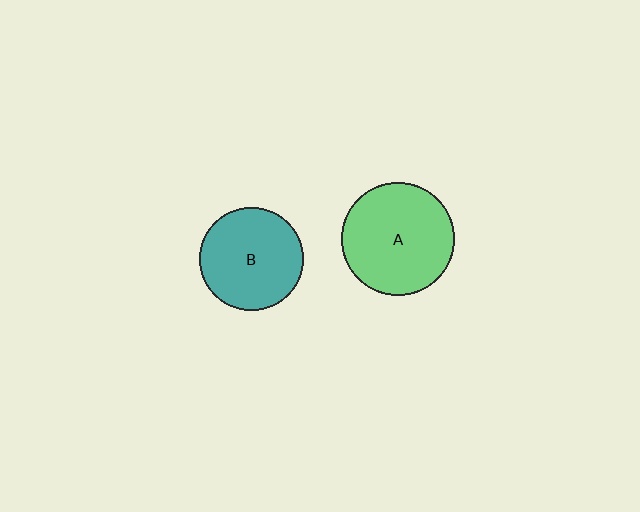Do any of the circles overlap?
No, none of the circles overlap.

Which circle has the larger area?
Circle A (green).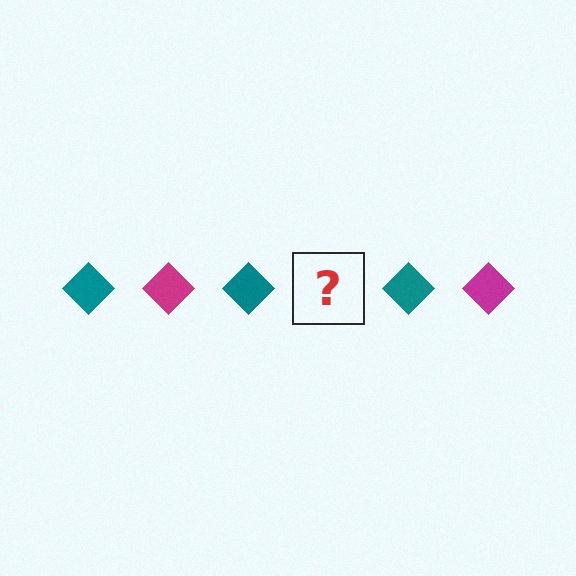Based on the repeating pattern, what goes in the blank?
The blank should be a magenta diamond.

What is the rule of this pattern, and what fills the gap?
The rule is that the pattern cycles through teal, magenta diamonds. The gap should be filled with a magenta diamond.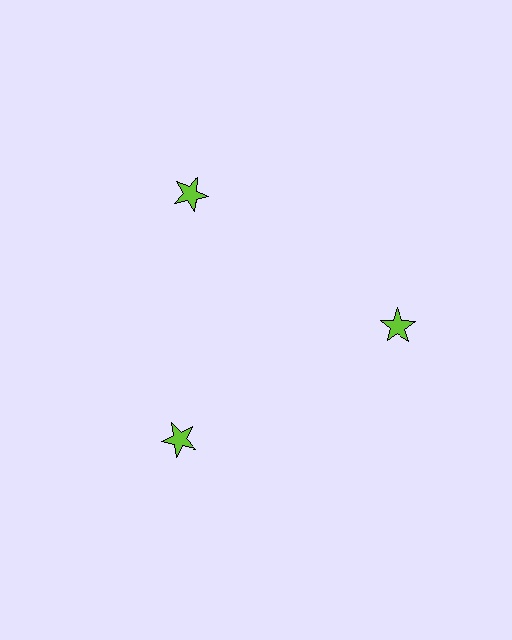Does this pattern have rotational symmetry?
Yes, this pattern has 3-fold rotational symmetry. It looks the same after rotating 120 degrees around the center.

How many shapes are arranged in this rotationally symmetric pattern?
There are 3 shapes, arranged in 3 groups of 1.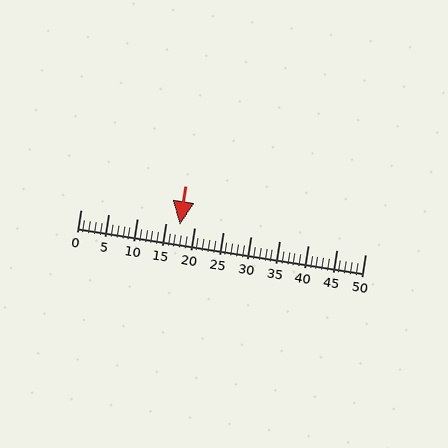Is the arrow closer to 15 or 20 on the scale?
The arrow is closer to 20.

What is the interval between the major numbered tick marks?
The major tick marks are spaced 5 units apart.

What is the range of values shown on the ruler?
The ruler shows values from 0 to 50.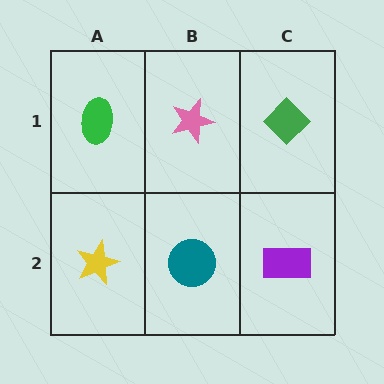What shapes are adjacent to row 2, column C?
A green diamond (row 1, column C), a teal circle (row 2, column B).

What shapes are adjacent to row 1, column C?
A purple rectangle (row 2, column C), a pink star (row 1, column B).